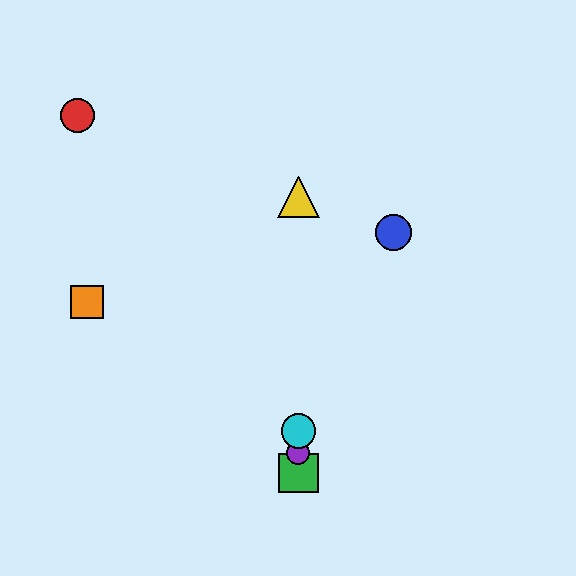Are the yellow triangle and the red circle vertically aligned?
No, the yellow triangle is at x≈298 and the red circle is at x≈78.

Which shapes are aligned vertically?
The green square, the yellow triangle, the purple circle, the cyan circle are aligned vertically.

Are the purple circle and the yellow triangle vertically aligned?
Yes, both are at x≈298.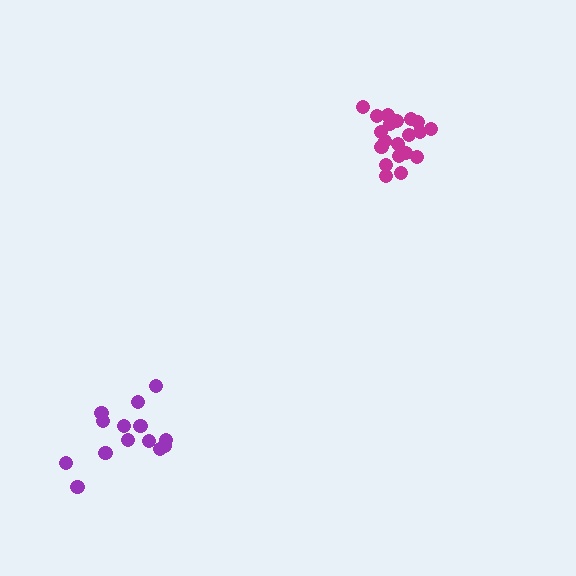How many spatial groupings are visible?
There are 2 spatial groupings.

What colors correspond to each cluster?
The clusters are colored: purple, magenta.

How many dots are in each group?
Group 1: 14 dots, Group 2: 20 dots (34 total).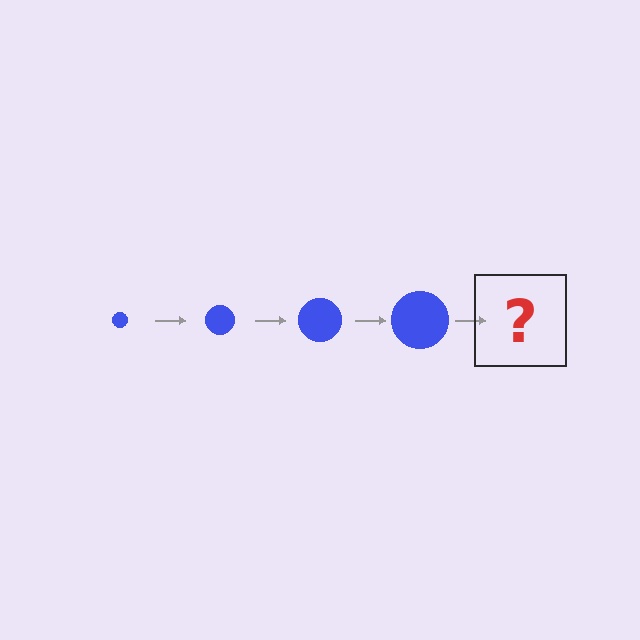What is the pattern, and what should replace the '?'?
The pattern is that the circle gets progressively larger each step. The '?' should be a blue circle, larger than the previous one.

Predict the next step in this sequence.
The next step is a blue circle, larger than the previous one.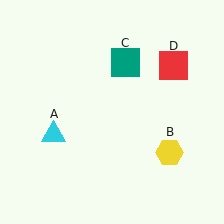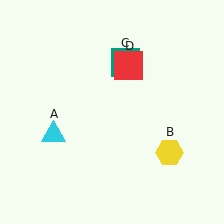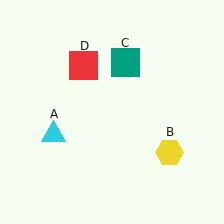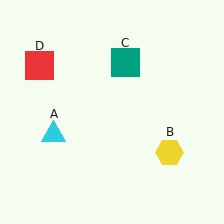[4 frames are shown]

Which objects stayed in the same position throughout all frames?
Cyan triangle (object A) and yellow hexagon (object B) and teal square (object C) remained stationary.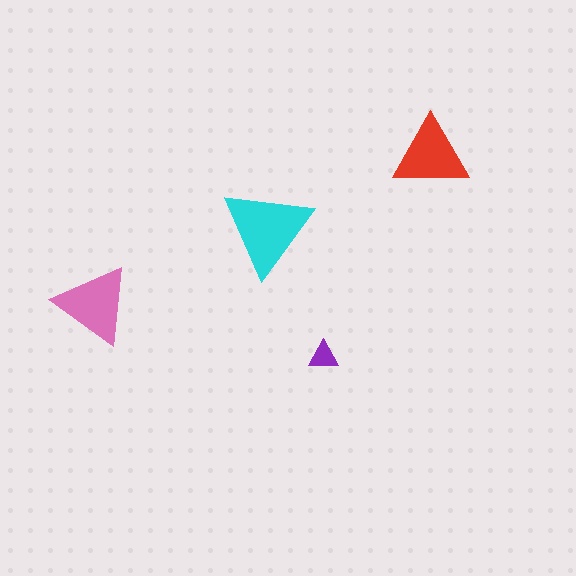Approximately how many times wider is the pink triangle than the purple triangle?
About 2.5 times wider.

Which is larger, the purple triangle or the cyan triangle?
The cyan one.